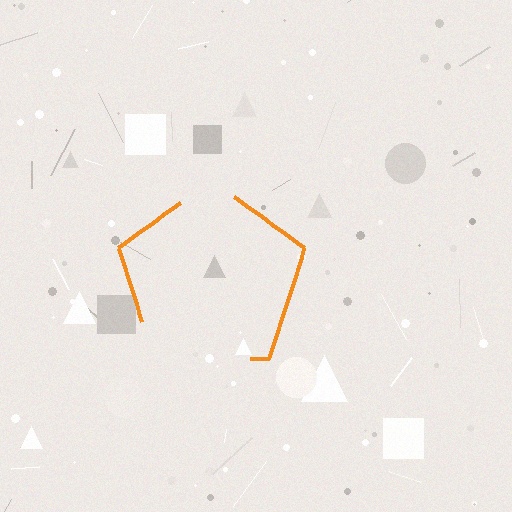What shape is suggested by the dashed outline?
The dashed outline suggests a pentagon.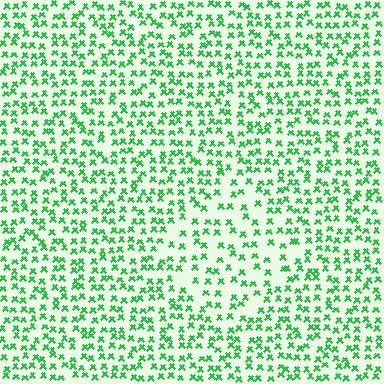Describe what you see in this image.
The image contains small green elements arranged at two different densities. A diamond-shaped region is visible where the elements are less densely packed than the surrounding area.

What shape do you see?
I see a diamond.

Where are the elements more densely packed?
The elements are more densely packed outside the diamond boundary.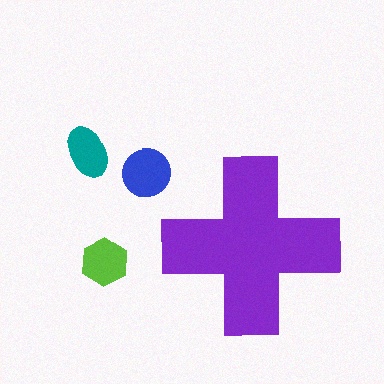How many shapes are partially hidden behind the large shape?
0 shapes are partially hidden.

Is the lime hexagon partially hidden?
No, the lime hexagon is fully visible.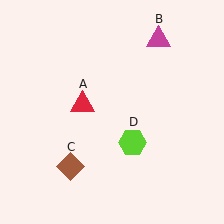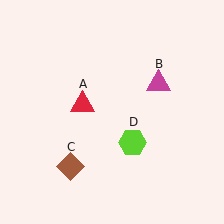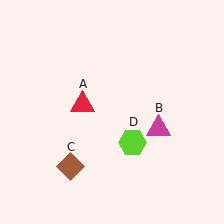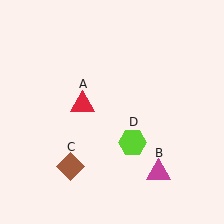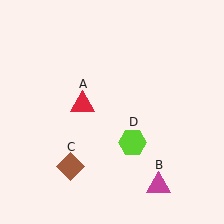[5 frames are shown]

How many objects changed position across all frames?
1 object changed position: magenta triangle (object B).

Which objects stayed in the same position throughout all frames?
Red triangle (object A) and brown diamond (object C) and lime hexagon (object D) remained stationary.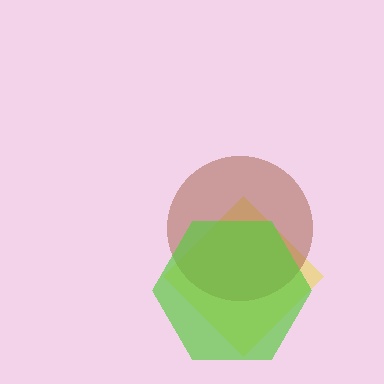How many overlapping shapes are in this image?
There are 3 overlapping shapes in the image.